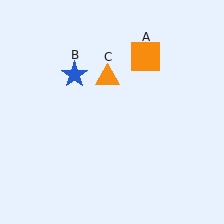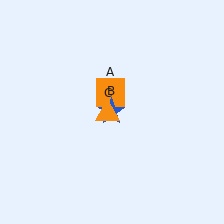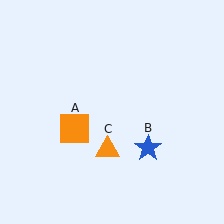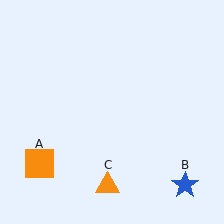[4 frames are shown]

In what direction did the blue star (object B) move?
The blue star (object B) moved down and to the right.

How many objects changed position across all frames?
3 objects changed position: orange square (object A), blue star (object B), orange triangle (object C).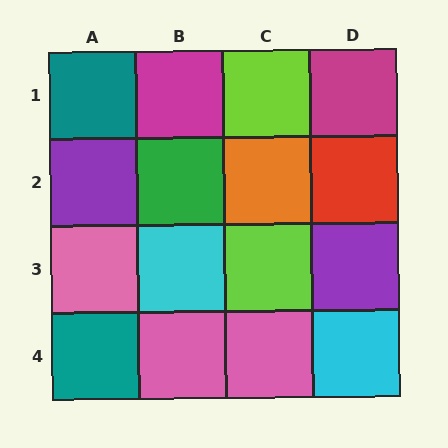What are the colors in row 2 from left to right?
Purple, green, orange, red.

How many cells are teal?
2 cells are teal.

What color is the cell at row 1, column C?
Lime.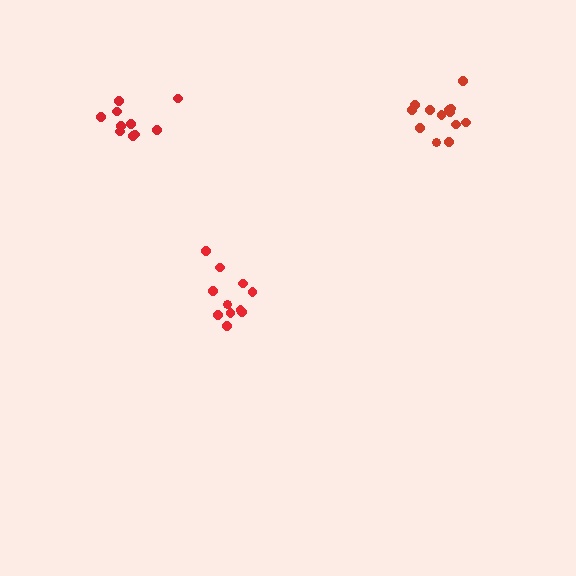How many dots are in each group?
Group 1: 11 dots, Group 2: 10 dots, Group 3: 13 dots (34 total).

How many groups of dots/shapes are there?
There are 3 groups.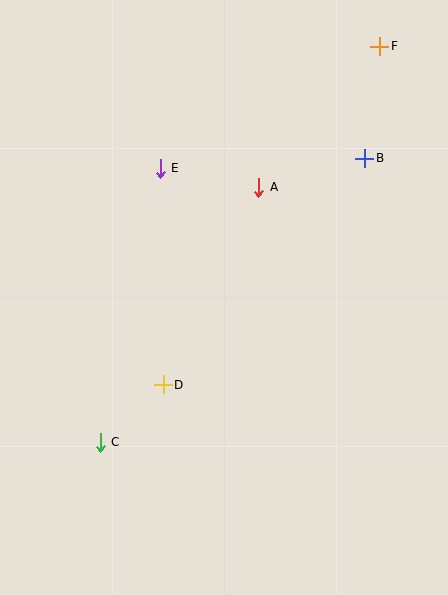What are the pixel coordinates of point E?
Point E is at (160, 168).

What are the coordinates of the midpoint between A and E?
The midpoint between A and E is at (209, 178).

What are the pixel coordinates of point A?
Point A is at (258, 187).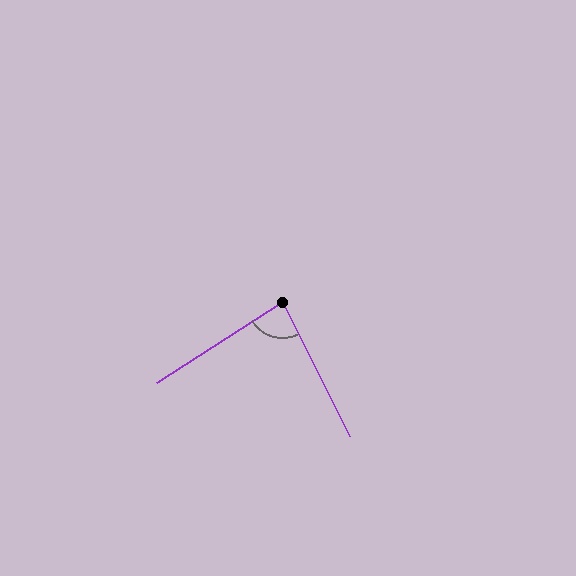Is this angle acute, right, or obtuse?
It is acute.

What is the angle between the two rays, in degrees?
Approximately 84 degrees.